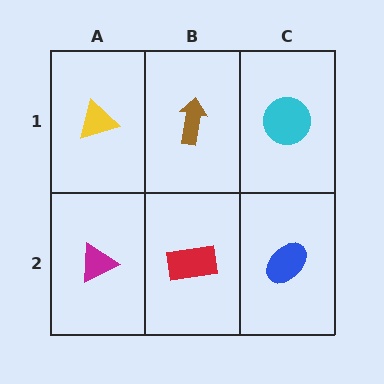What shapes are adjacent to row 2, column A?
A yellow triangle (row 1, column A), a red rectangle (row 2, column B).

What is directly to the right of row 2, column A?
A red rectangle.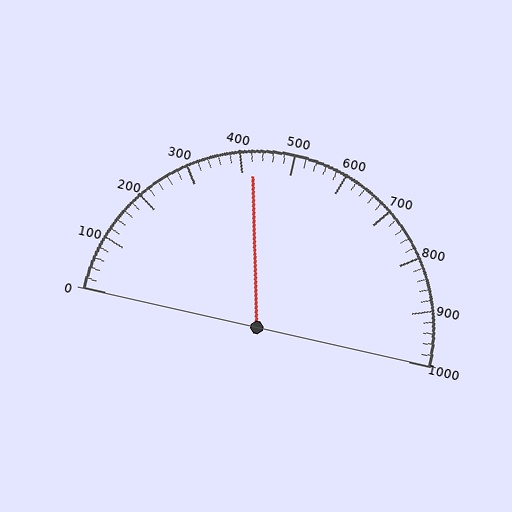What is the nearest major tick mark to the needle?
The nearest major tick mark is 400.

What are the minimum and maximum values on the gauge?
The gauge ranges from 0 to 1000.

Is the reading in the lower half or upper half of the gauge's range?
The reading is in the lower half of the range (0 to 1000).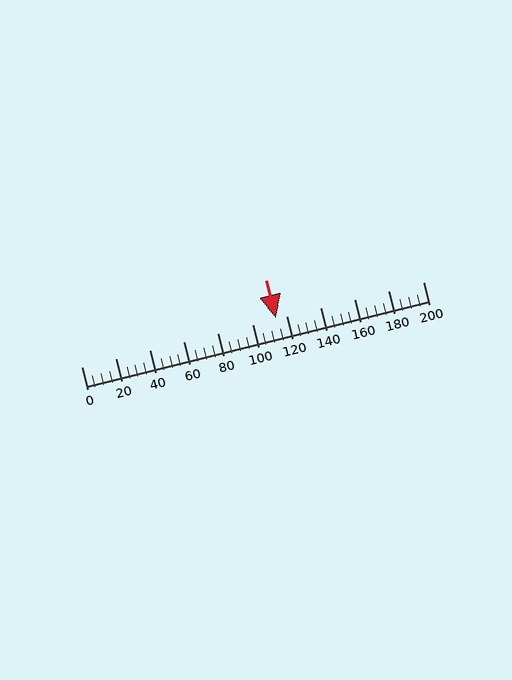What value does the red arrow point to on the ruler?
The red arrow points to approximately 114.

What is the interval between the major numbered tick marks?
The major tick marks are spaced 20 units apart.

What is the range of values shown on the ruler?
The ruler shows values from 0 to 200.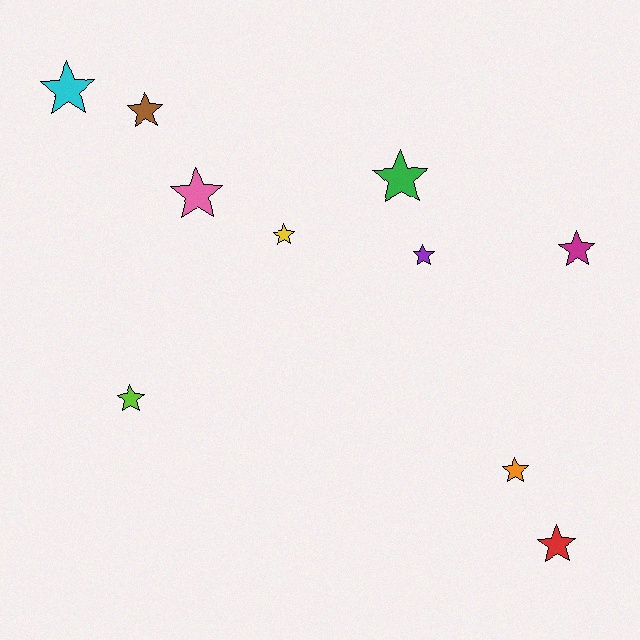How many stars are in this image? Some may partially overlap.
There are 10 stars.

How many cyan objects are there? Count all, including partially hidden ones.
There is 1 cyan object.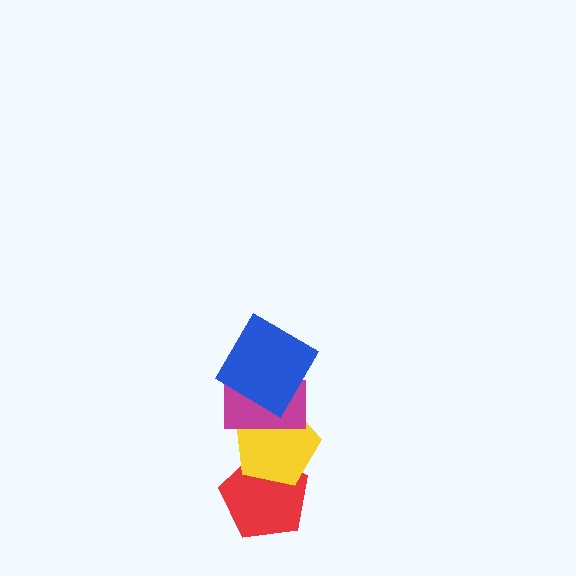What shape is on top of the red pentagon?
The yellow pentagon is on top of the red pentagon.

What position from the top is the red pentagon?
The red pentagon is 4th from the top.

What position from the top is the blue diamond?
The blue diamond is 1st from the top.